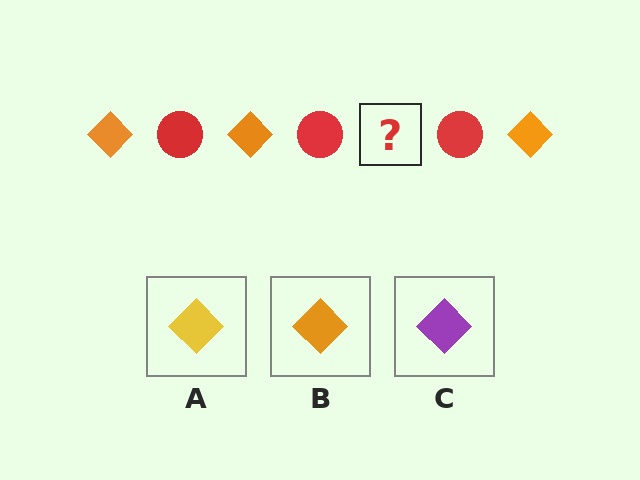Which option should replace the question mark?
Option B.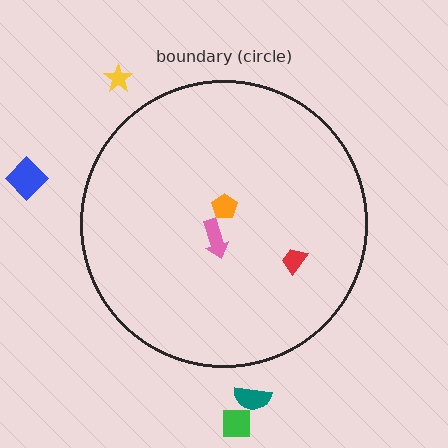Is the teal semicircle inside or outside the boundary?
Outside.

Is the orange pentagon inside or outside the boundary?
Inside.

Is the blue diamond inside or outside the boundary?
Outside.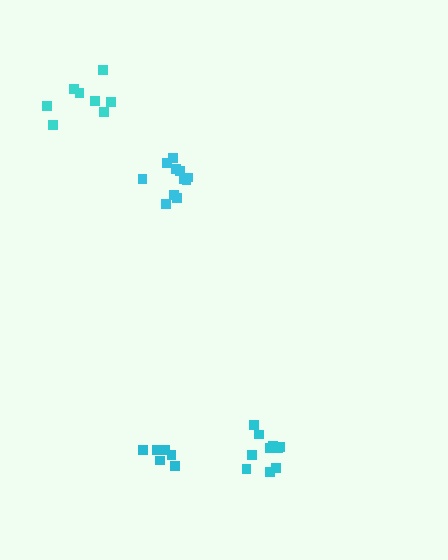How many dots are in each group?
Group 1: 11 dots, Group 2: 6 dots, Group 3: 8 dots, Group 4: 10 dots (35 total).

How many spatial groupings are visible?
There are 4 spatial groupings.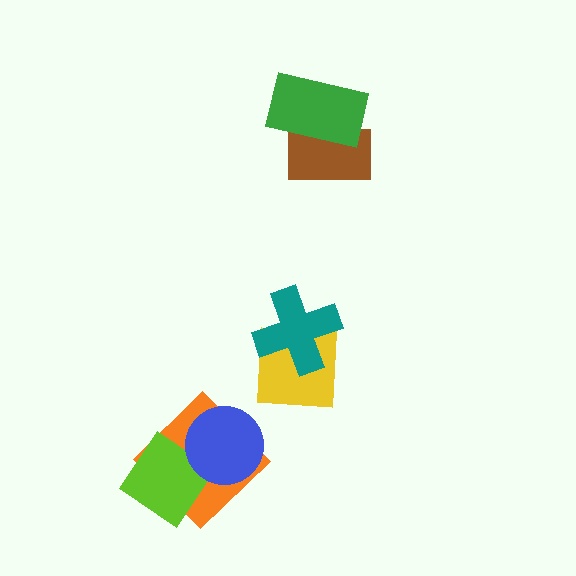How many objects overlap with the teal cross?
1 object overlaps with the teal cross.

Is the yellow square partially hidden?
Yes, it is partially covered by another shape.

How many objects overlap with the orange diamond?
2 objects overlap with the orange diamond.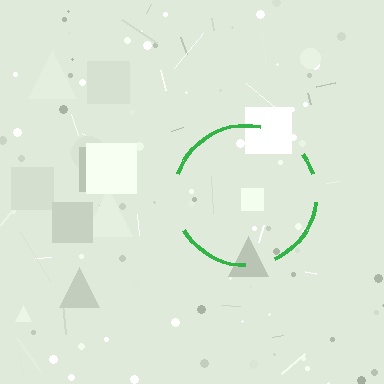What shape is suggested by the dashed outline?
The dashed outline suggests a circle.